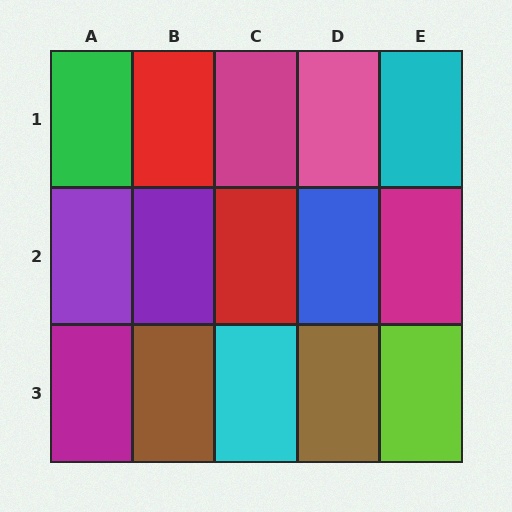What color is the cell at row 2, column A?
Purple.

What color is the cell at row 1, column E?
Cyan.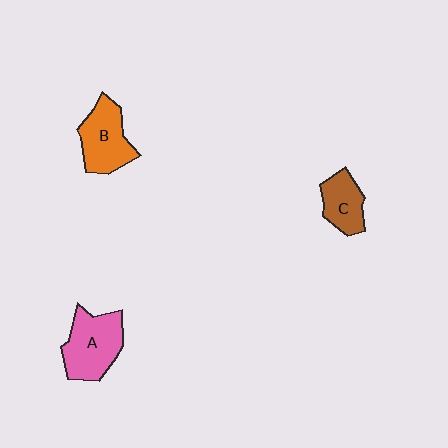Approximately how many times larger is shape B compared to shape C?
Approximately 1.4 times.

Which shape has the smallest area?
Shape C (brown).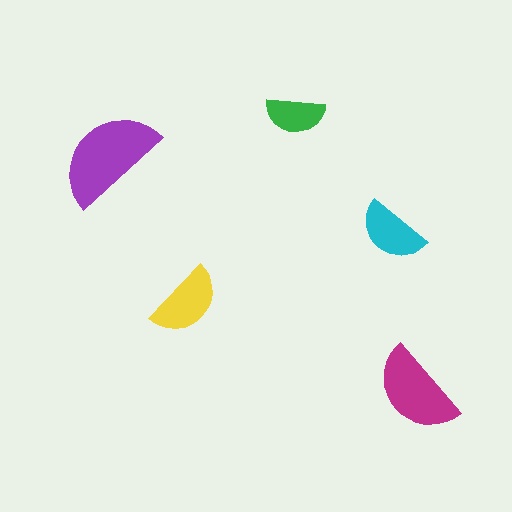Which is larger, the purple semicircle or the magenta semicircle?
The purple one.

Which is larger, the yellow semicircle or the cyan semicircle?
The yellow one.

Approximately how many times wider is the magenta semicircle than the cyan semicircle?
About 1.5 times wider.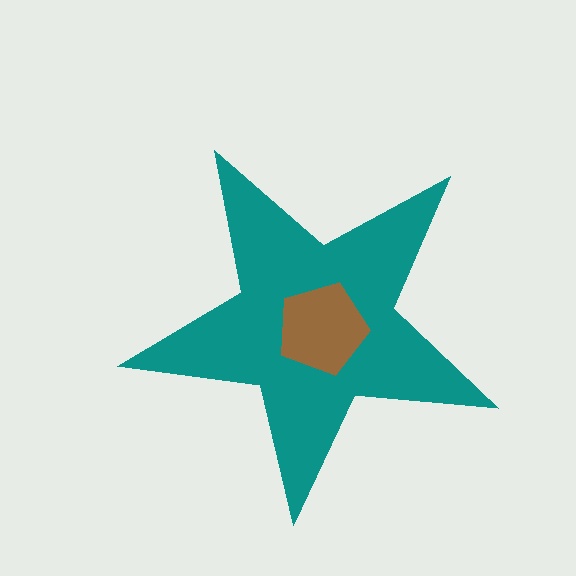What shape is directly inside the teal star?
The brown pentagon.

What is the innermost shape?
The brown pentagon.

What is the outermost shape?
The teal star.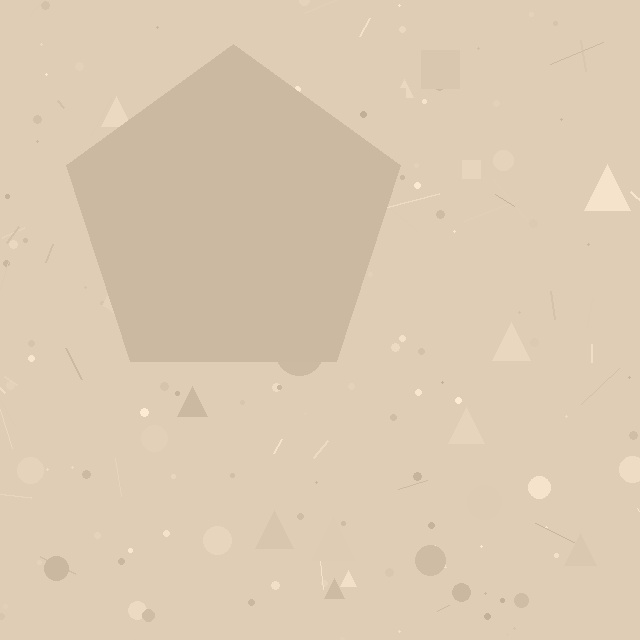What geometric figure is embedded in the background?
A pentagon is embedded in the background.